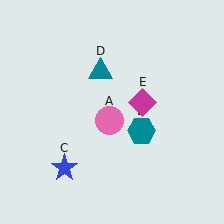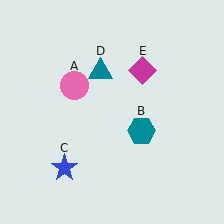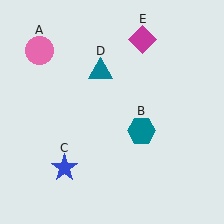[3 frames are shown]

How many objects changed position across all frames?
2 objects changed position: pink circle (object A), magenta diamond (object E).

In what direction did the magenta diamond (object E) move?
The magenta diamond (object E) moved up.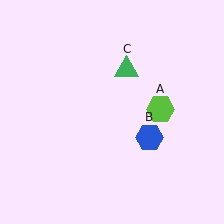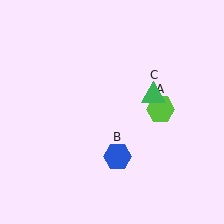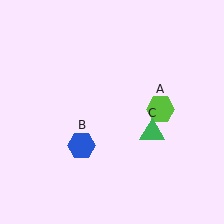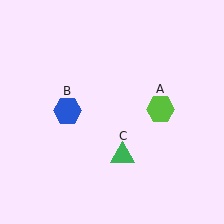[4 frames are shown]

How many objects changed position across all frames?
2 objects changed position: blue hexagon (object B), green triangle (object C).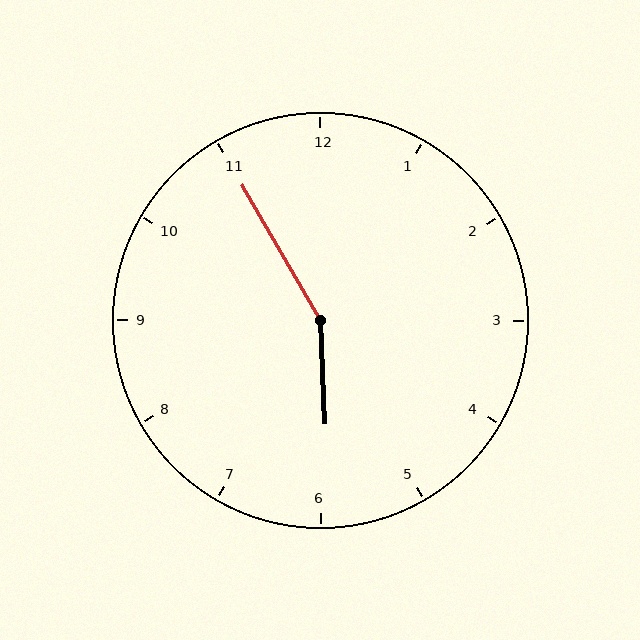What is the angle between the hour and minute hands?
Approximately 152 degrees.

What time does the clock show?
5:55.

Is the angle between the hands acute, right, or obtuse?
It is obtuse.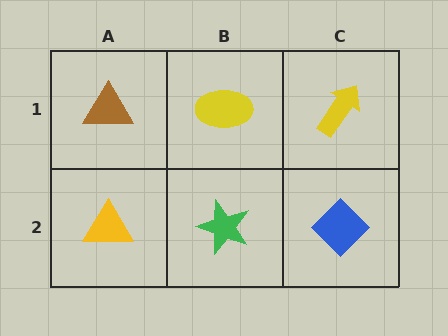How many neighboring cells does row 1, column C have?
2.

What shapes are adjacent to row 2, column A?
A brown triangle (row 1, column A), a green star (row 2, column B).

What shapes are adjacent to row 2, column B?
A yellow ellipse (row 1, column B), a yellow triangle (row 2, column A), a blue diamond (row 2, column C).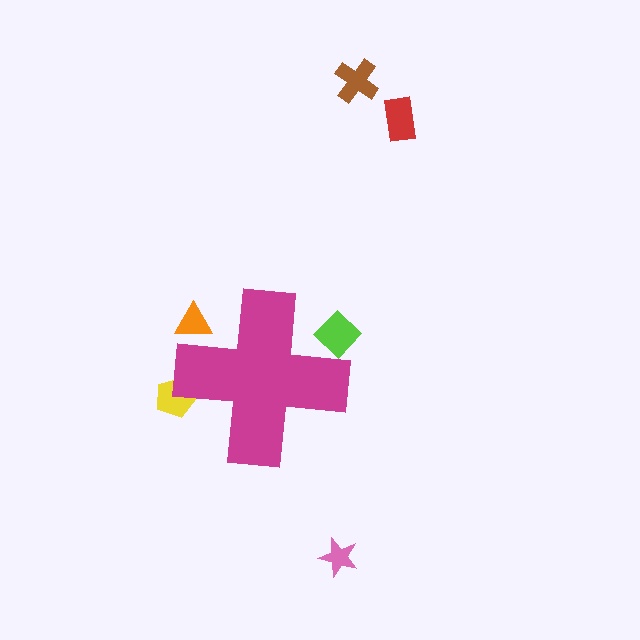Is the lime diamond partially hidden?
Yes, the lime diamond is partially hidden behind the magenta cross.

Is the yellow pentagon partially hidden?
Yes, the yellow pentagon is partially hidden behind the magenta cross.